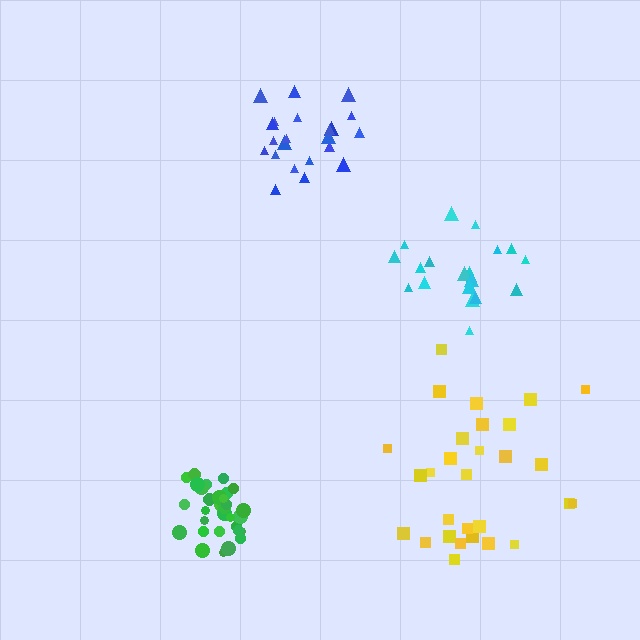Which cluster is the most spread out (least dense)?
Yellow.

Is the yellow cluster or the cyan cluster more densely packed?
Cyan.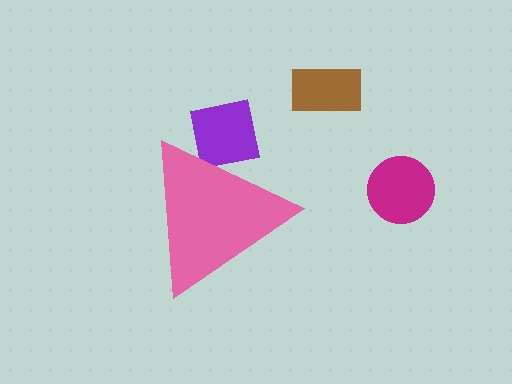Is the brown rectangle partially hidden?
No, the brown rectangle is fully visible.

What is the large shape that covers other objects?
A pink triangle.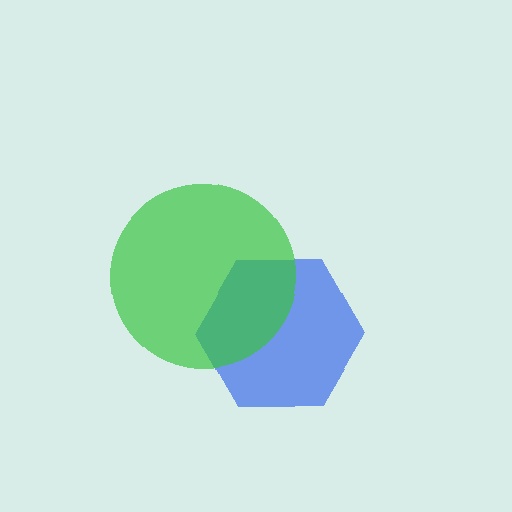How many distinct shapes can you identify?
There are 2 distinct shapes: a blue hexagon, a green circle.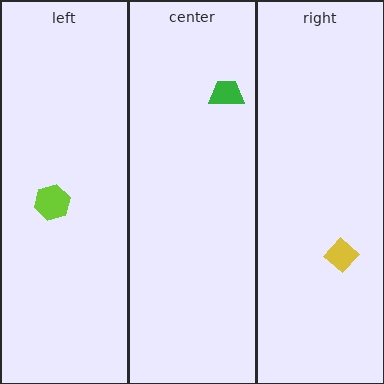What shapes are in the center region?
The green trapezoid.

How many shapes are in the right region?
1.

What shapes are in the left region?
The lime hexagon.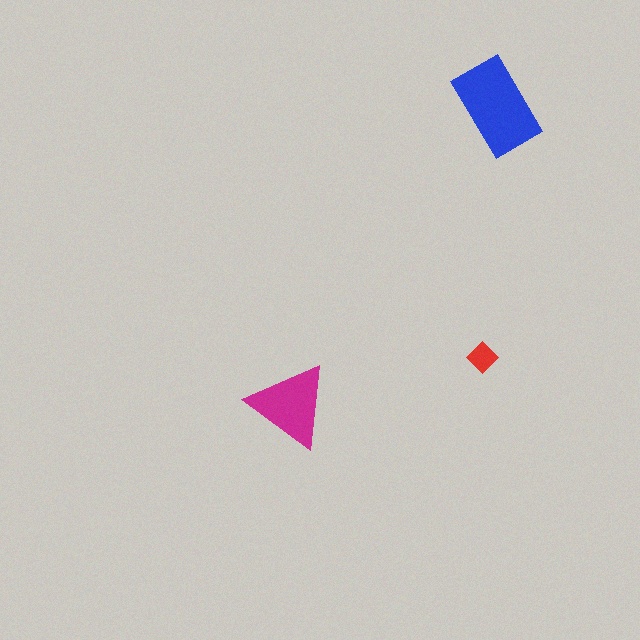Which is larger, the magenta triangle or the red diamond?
The magenta triangle.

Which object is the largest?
The blue rectangle.